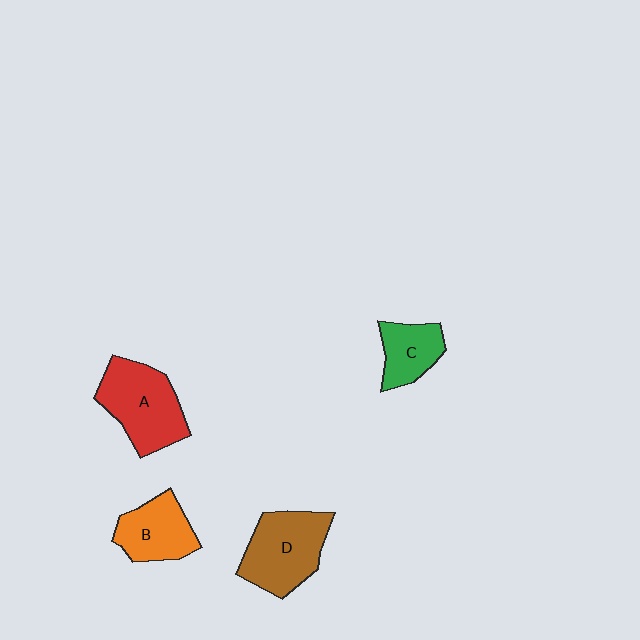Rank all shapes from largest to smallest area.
From largest to smallest: A (red), D (brown), B (orange), C (green).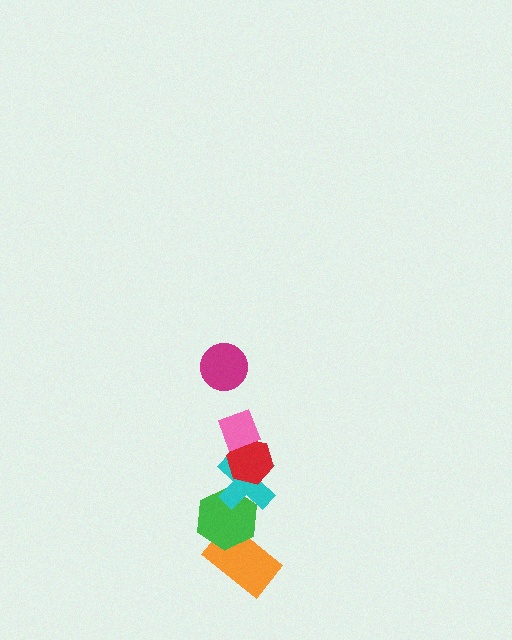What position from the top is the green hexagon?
The green hexagon is 5th from the top.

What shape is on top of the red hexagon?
The pink diamond is on top of the red hexagon.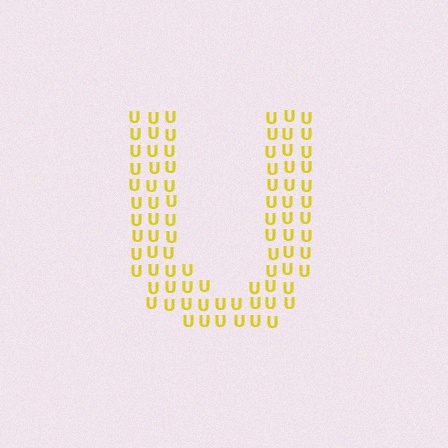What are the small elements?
The small elements are letter U's.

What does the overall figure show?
The overall figure shows the letter U.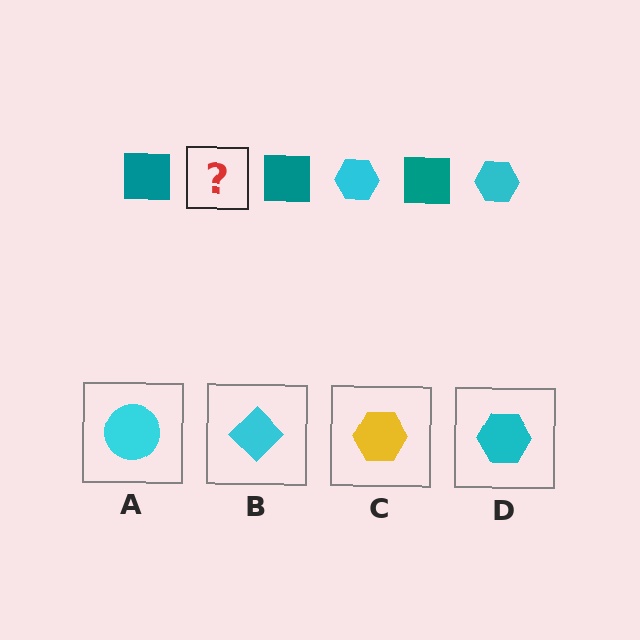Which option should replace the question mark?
Option D.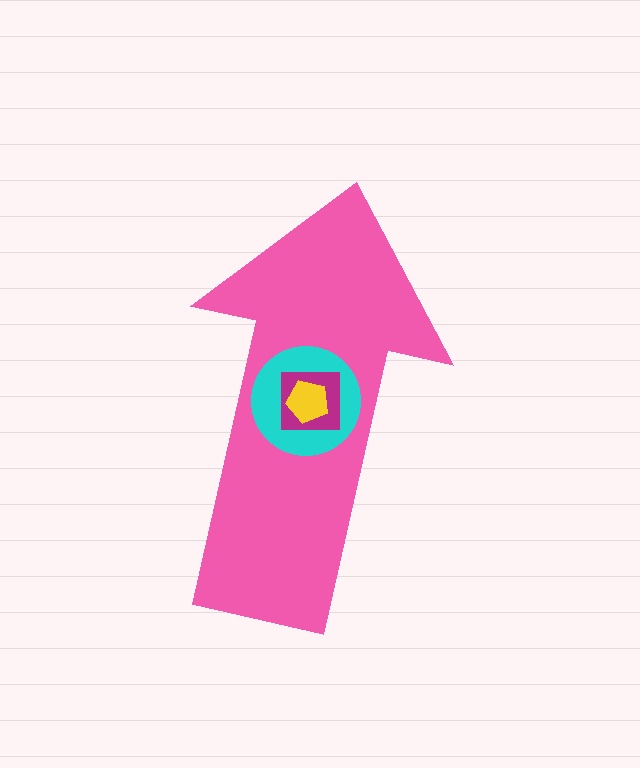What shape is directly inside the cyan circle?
The magenta square.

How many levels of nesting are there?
4.